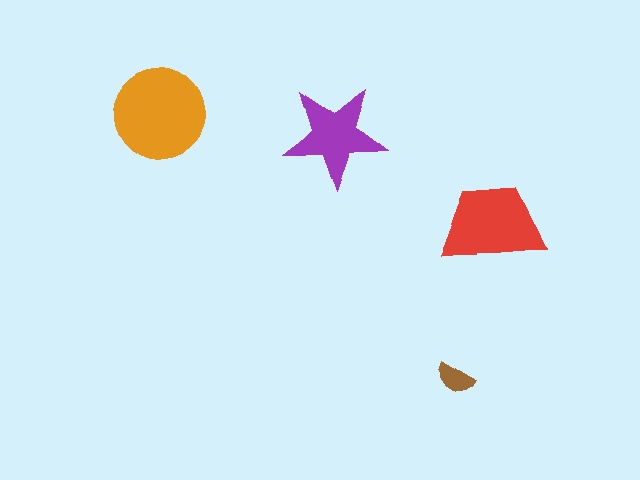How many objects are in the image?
There are 4 objects in the image.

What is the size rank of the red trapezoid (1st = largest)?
2nd.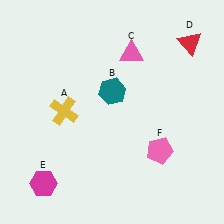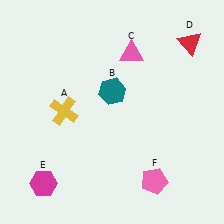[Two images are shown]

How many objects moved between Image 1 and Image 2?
1 object moved between the two images.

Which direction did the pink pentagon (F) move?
The pink pentagon (F) moved down.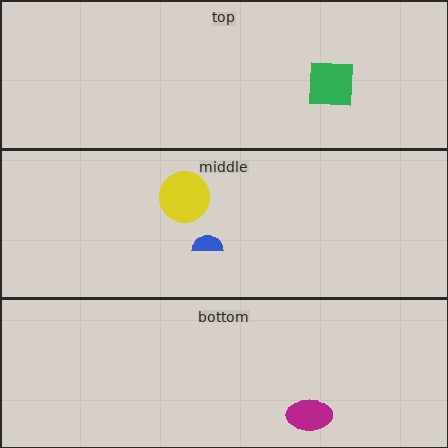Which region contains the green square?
The top region.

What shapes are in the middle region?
The yellow circle, the blue semicircle.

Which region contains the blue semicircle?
The middle region.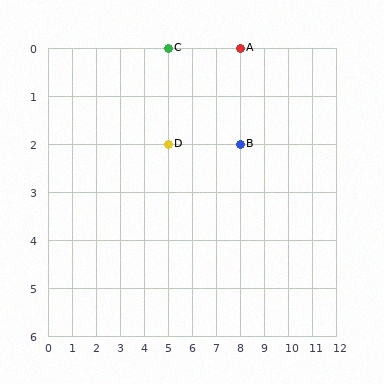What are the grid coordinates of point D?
Point D is at grid coordinates (5, 2).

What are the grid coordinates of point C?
Point C is at grid coordinates (5, 0).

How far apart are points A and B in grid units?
Points A and B are 2 rows apart.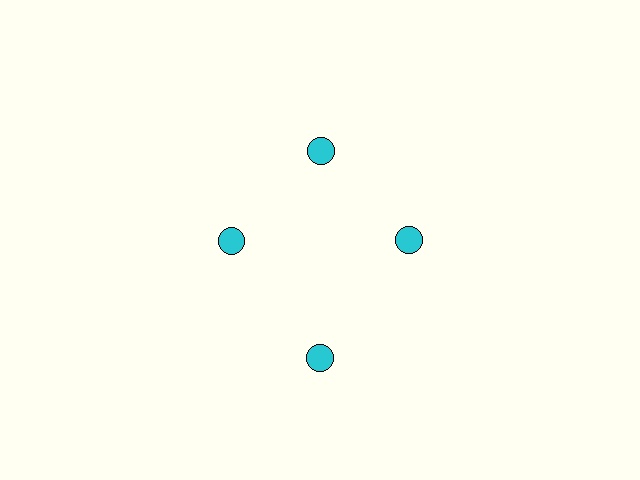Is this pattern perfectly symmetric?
No. The 4 cyan circles are arranged in a ring, but one element near the 6 o'clock position is pushed outward from the center, breaking the 4-fold rotational symmetry.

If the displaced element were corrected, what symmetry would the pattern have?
It would have 4-fold rotational symmetry — the pattern would map onto itself every 90 degrees.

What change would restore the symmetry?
The symmetry would be restored by moving it inward, back onto the ring so that all 4 circles sit at equal angles and equal distance from the center.